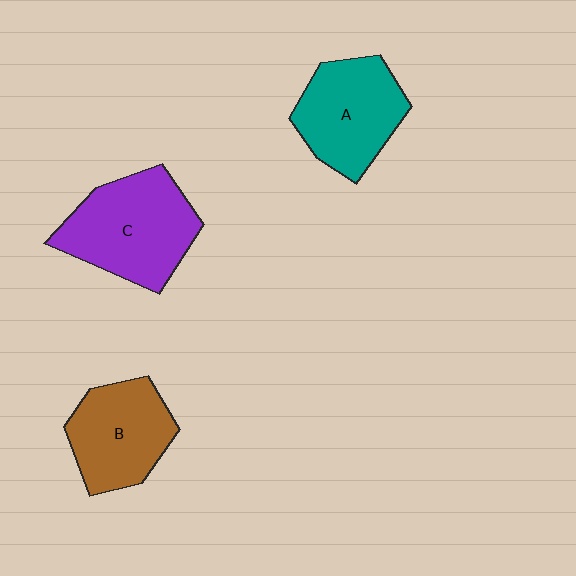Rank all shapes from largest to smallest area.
From largest to smallest: C (purple), A (teal), B (brown).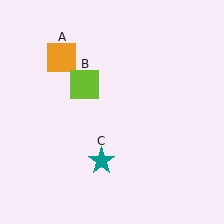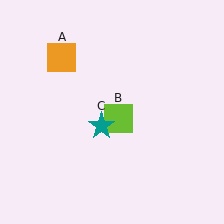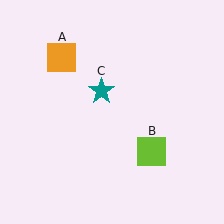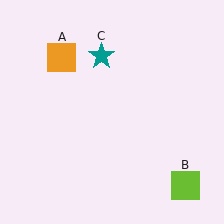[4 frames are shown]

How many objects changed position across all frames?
2 objects changed position: lime square (object B), teal star (object C).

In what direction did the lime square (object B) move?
The lime square (object B) moved down and to the right.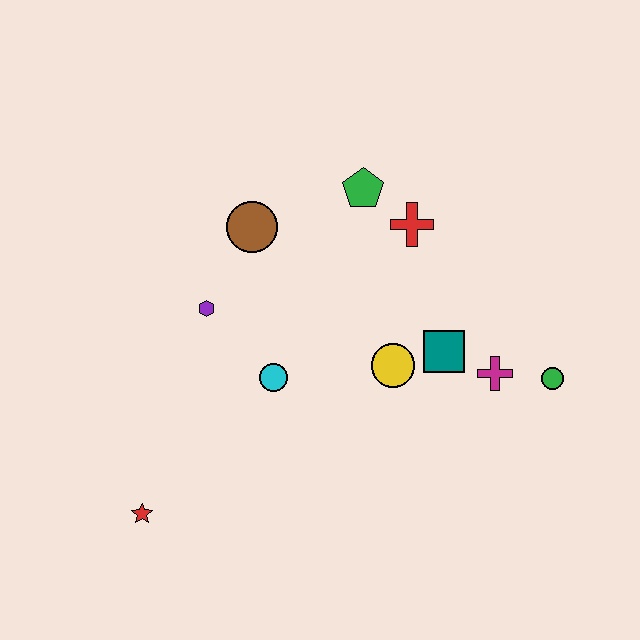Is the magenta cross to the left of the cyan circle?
No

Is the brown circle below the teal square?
No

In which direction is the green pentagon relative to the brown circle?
The green pentagon is to the right of the brown circle.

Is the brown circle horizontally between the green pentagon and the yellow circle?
No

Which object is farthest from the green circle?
The red star is farthest from the green circle.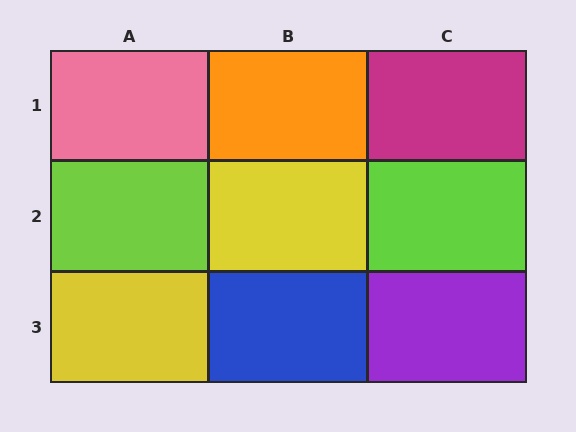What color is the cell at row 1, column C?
Magenta.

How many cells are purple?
1 cell is purple.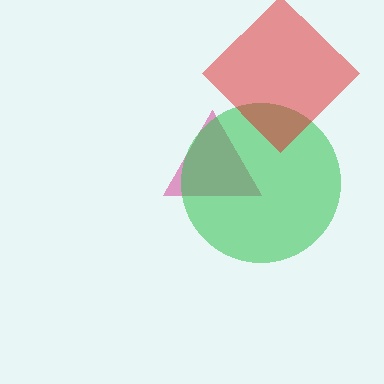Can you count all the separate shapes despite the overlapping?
Yes, there are 3 separate shapes.